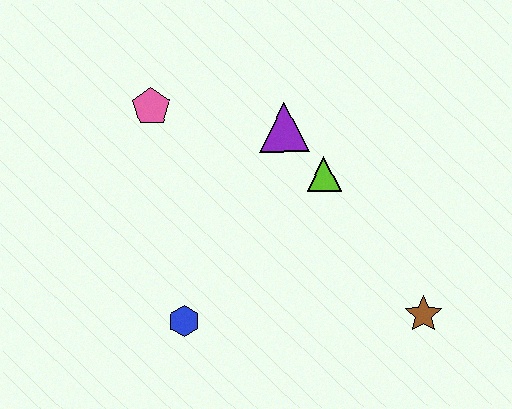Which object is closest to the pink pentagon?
The purple triangle is closest to the pink pentagon.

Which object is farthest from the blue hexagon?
The brown star is farthest from the blue hexagon.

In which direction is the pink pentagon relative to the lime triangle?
The pink pentagon is to the left of the lime triangle.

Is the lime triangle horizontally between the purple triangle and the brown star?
Yes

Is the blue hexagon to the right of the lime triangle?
No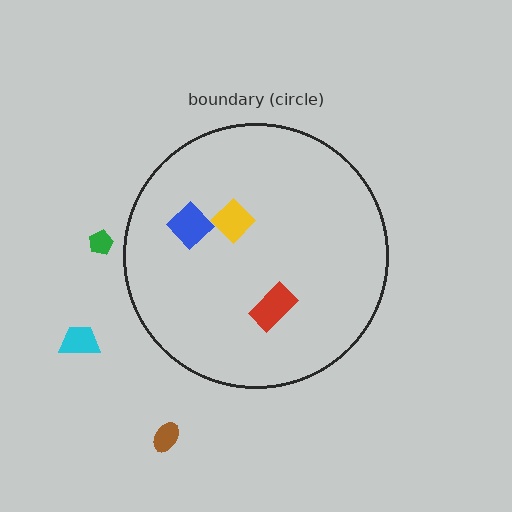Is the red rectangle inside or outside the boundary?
Inside.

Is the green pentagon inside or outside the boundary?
Outside.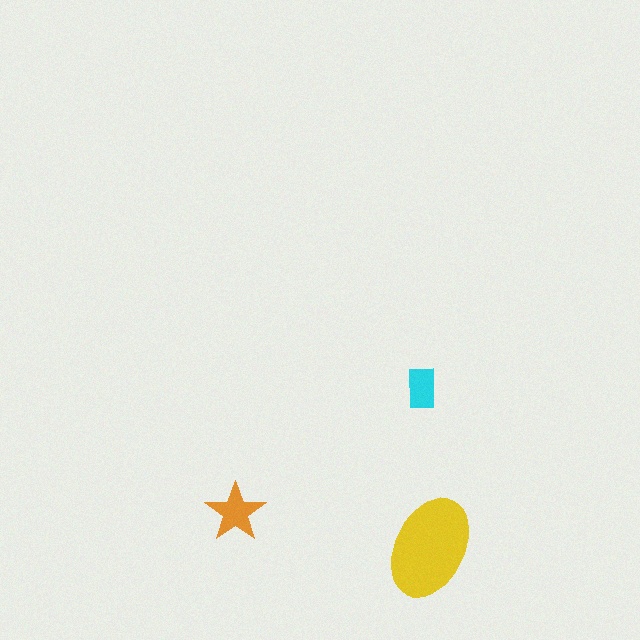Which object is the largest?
The yellow ellipse.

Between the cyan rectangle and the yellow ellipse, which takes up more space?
The yellow ellipse.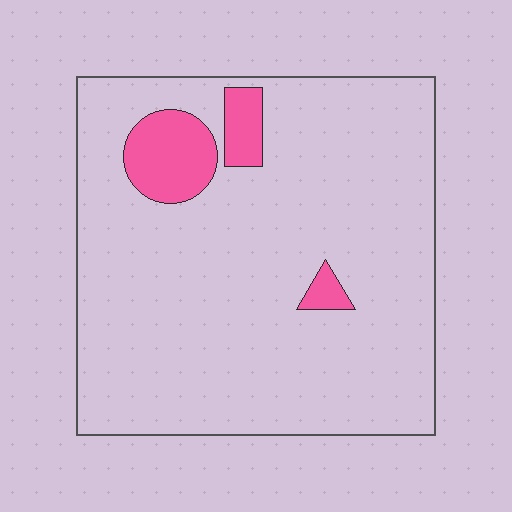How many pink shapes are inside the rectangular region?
3.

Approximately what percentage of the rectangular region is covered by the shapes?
Approximately 10%.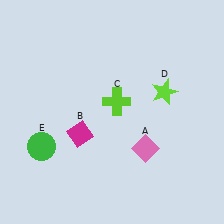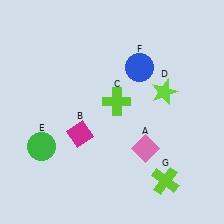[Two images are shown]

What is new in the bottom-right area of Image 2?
A lime cross (G) was added in the bottom-right area of Image 2.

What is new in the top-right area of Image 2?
A blue circle (F) was added in the top-right area of Image 2.